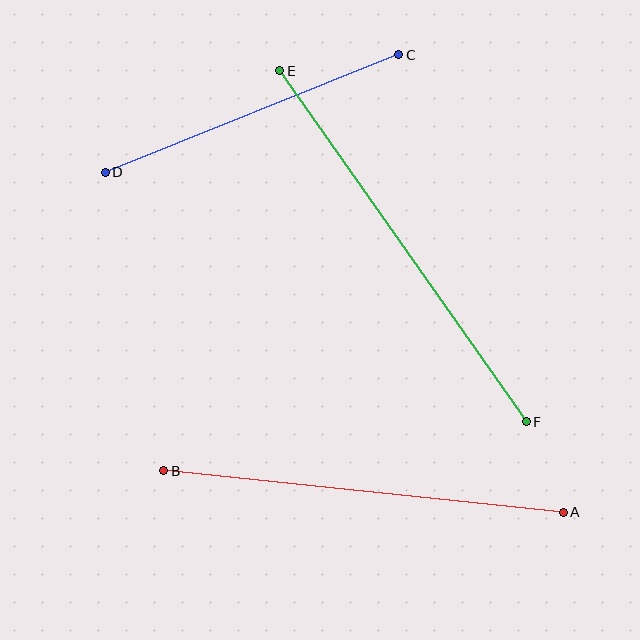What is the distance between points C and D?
The distance is approximately 316 pixels.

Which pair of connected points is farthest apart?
Points E and F are farthest apart.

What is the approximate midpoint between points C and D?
The midpoint is at approximately (252, 114) pixels.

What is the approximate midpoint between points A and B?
The midpoint is at approximately (363, 491) pixels.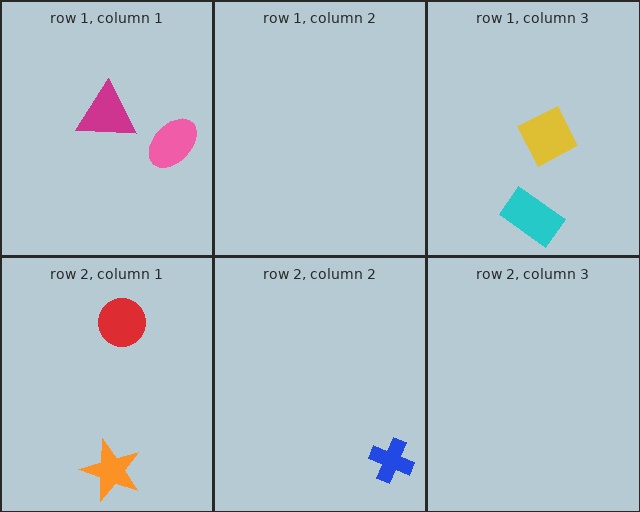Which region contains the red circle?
The row 2, column 1 region.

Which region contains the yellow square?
The row 1, column 3 region.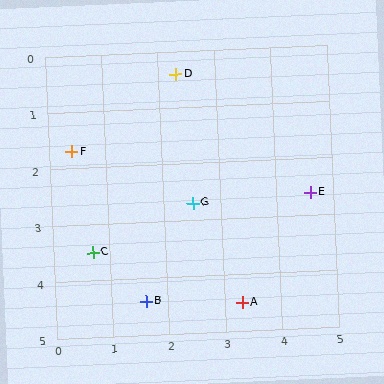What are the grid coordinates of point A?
Point A is at approximately (3.3, 4.5).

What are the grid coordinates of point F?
Point F is at approximately (0.4, 1.7).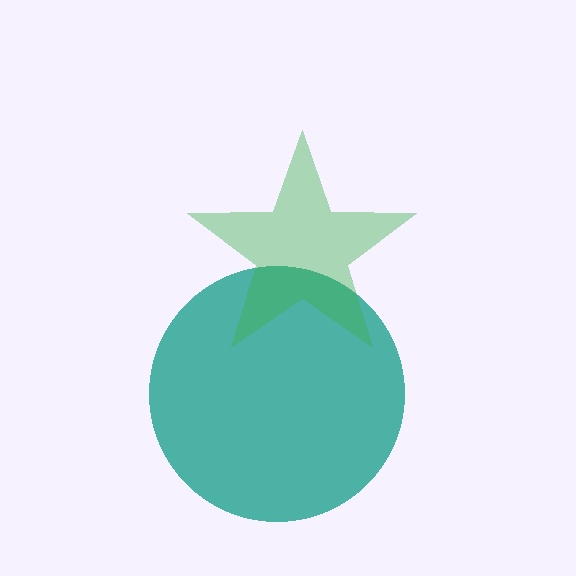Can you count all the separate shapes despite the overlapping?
Yes, there are 2 separate shapes.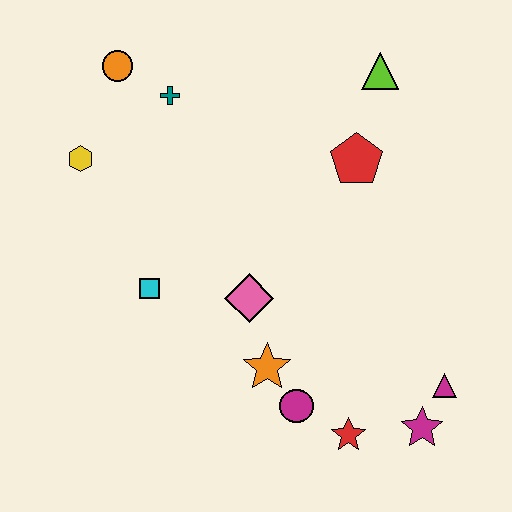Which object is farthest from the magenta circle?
The orange circle is farthest from the magenta circle.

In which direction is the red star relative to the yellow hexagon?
The red star is below the yellow hexagon.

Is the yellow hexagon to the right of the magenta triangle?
No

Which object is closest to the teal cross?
The orange circle is closest to the teal cross.